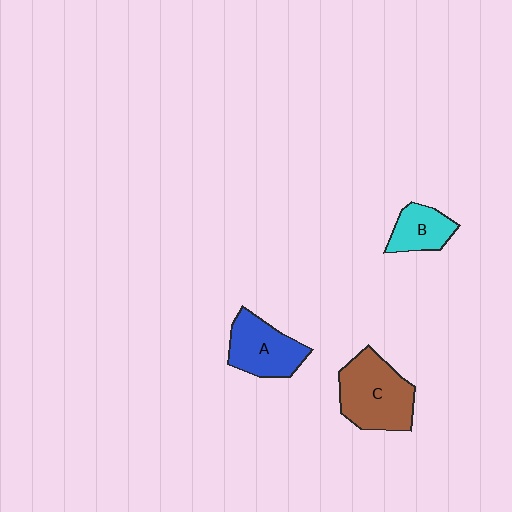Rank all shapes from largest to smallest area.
From largest to smallest: C (brown), A (blue), B (cyan).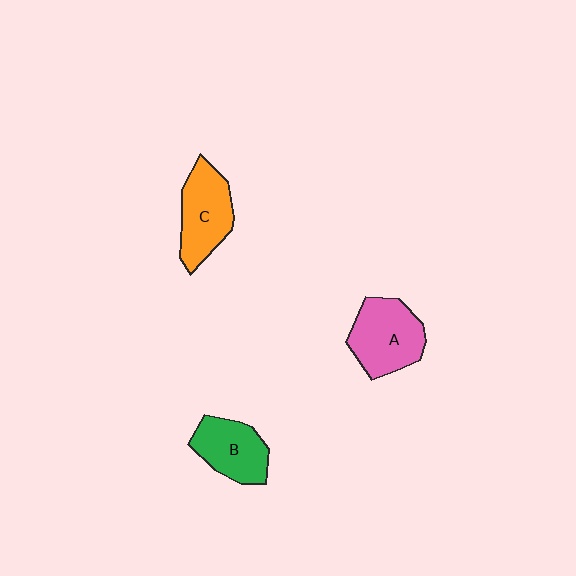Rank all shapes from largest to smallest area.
From largest to smallest: A (pink), C (orange), B (green).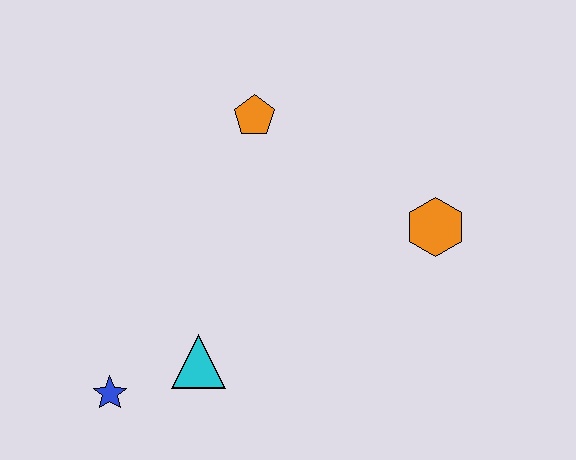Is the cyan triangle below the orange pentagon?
Yes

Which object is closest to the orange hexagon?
The orange pentagon is closest to the orange hexagon.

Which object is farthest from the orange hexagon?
The blue star is farthest from the orange hexagon.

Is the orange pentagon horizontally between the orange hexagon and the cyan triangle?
Yes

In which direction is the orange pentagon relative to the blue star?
The orange pentagon is above the blue star.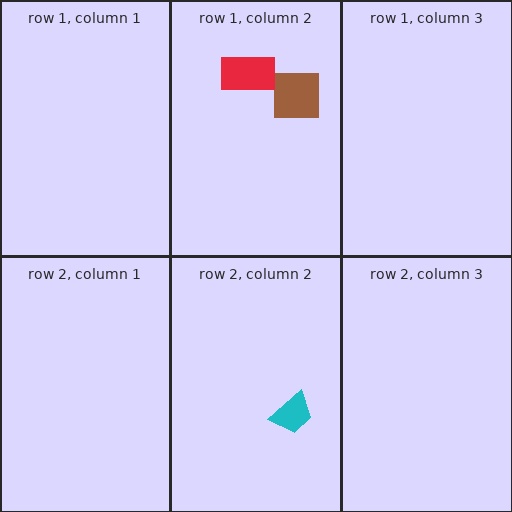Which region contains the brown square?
The row 1, column 2 region.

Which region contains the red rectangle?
The row 1, column 2 region.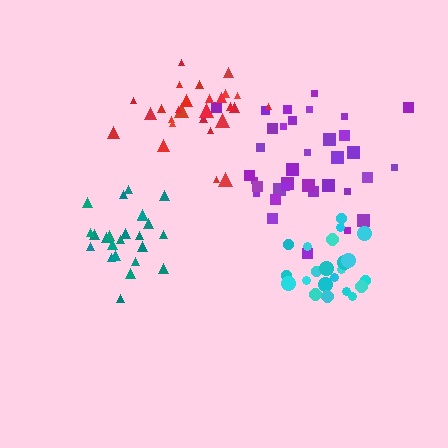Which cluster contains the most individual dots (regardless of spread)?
Purple (35).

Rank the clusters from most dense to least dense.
cyan, red, teal, purple.